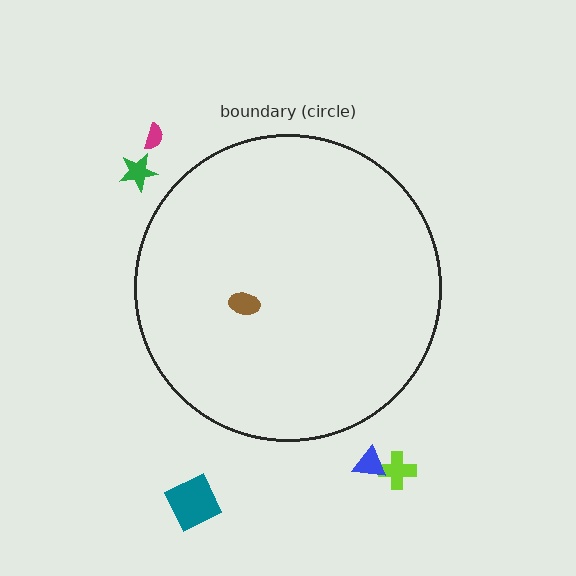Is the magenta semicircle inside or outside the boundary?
Outside.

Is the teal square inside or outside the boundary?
Outside.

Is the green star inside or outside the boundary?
Outside.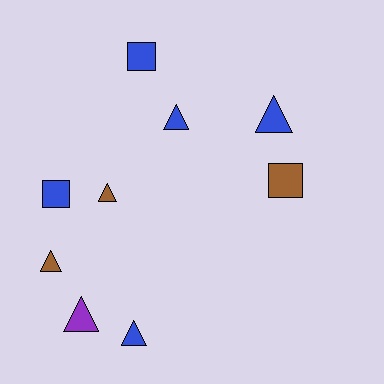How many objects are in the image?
There are 9 objects.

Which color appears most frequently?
Blue, with 5 objects.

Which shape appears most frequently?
Triangle, with 6 objects.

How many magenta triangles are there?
There are no magenta triangles.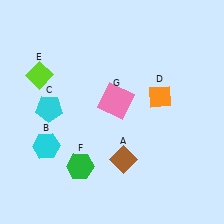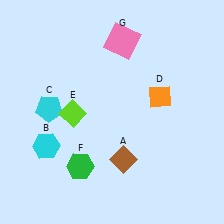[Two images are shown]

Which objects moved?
The objects that moved are: the lime diamond (E), the pink square (G).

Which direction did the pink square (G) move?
The pink square (G) moved up.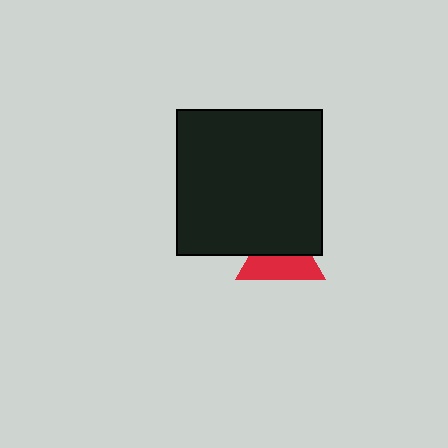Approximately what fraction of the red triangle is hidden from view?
Roughly 48% of the red triangle is hidden behind the black square.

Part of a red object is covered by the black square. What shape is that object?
It is a triangle.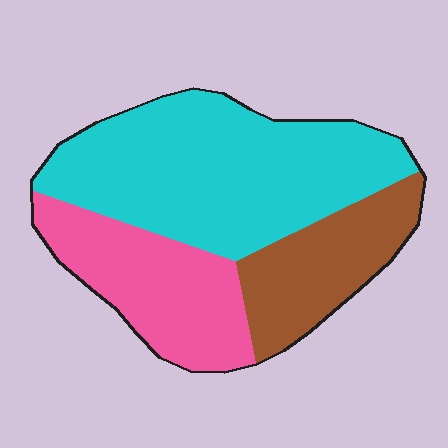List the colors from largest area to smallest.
From largest to smallest: cyan, pink, brown.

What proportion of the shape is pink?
Pink takes up about one quarter (1/4) of the shape.